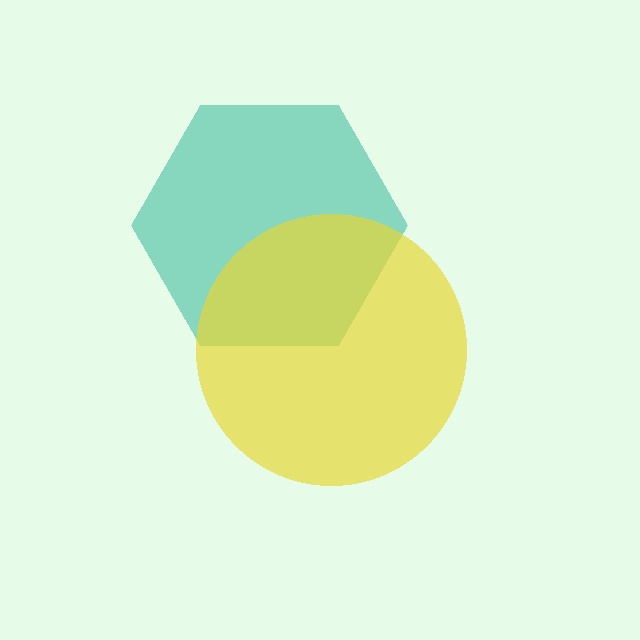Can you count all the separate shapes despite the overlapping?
Yes, there are 2 separate shapes.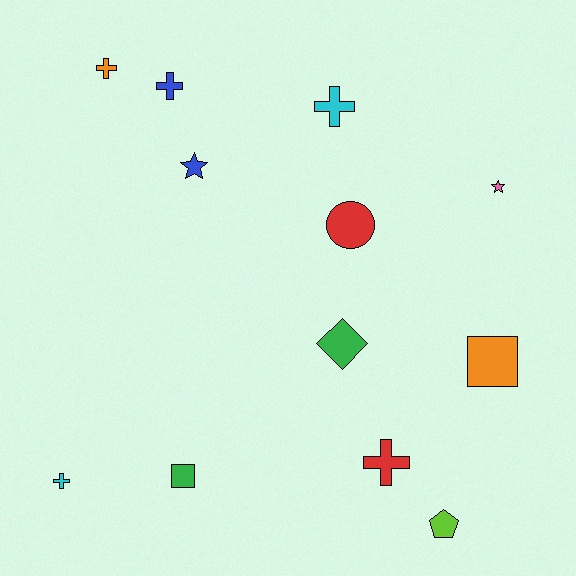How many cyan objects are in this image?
There are 2 cyan objects.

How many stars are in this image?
There are 2 stars.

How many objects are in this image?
There are 12 objects.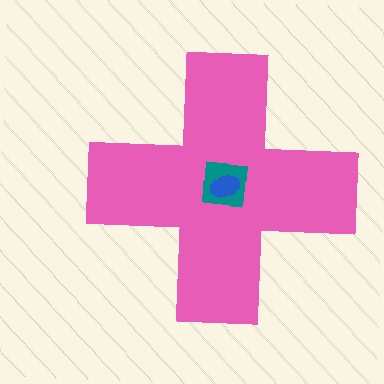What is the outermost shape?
The pink cross.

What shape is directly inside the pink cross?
The teal square.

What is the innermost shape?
The blue ellipse.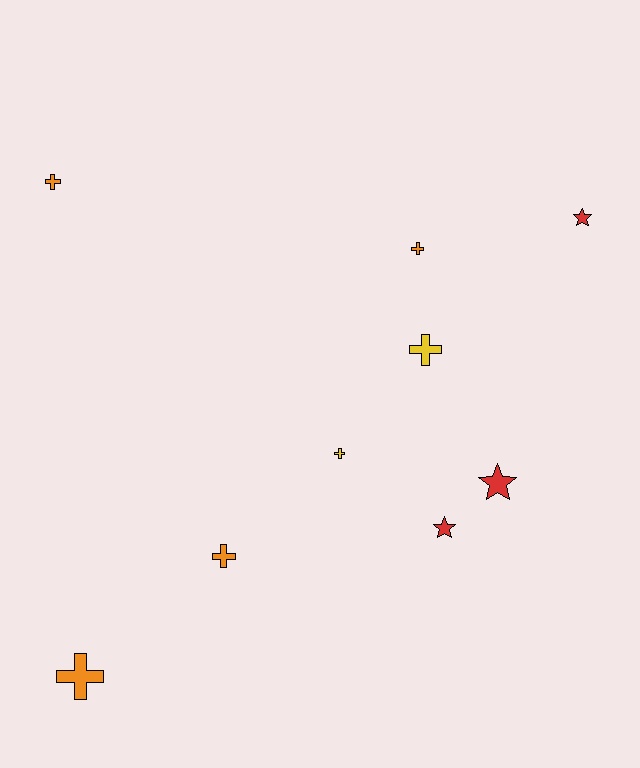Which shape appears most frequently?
Cross, with 6 objects.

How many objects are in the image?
There are 9 objects.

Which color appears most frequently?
Orange, with 4 objects.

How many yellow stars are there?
There are no yellow stars.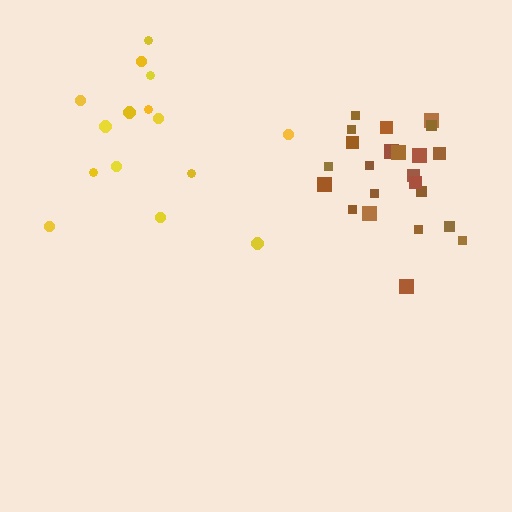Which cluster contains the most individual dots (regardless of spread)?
Brown (23).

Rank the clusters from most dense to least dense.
brown, yellow.